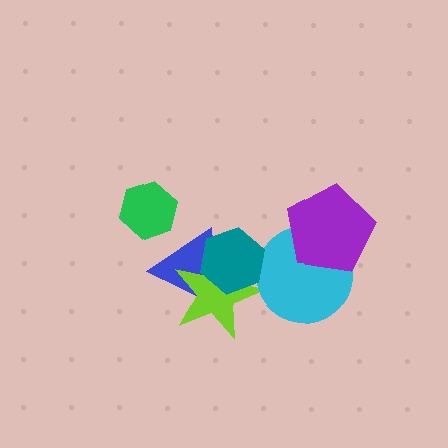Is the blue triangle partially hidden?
Yes, it is partially covered by another shape.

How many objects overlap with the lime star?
2 objects overlap with the lime star.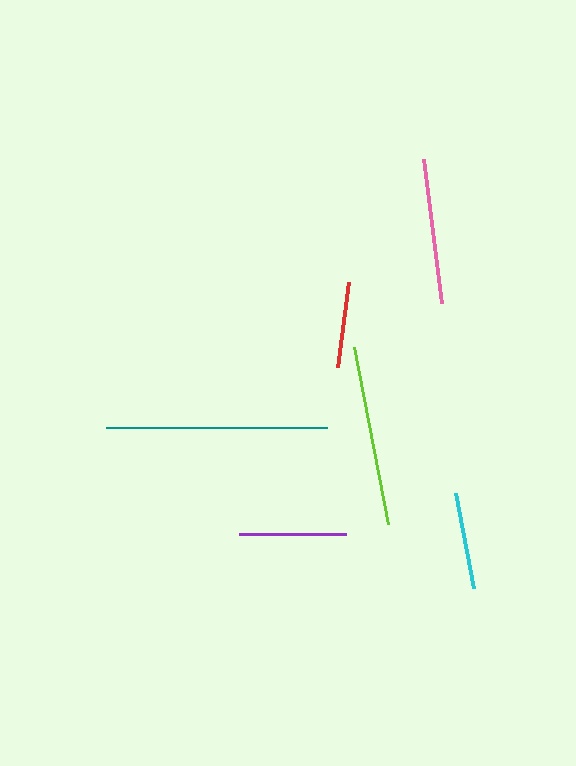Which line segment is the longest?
The teal line is the longest at approximately 221 pixels.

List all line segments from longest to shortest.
From longest to shortest: teal, lime, pink, purple, cyan, red.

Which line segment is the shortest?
The red line is the shortest at approximately 86 pixels.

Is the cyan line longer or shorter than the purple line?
The purple line is longer than the cyan line.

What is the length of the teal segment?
The teal segment is approximately 221 pixels long.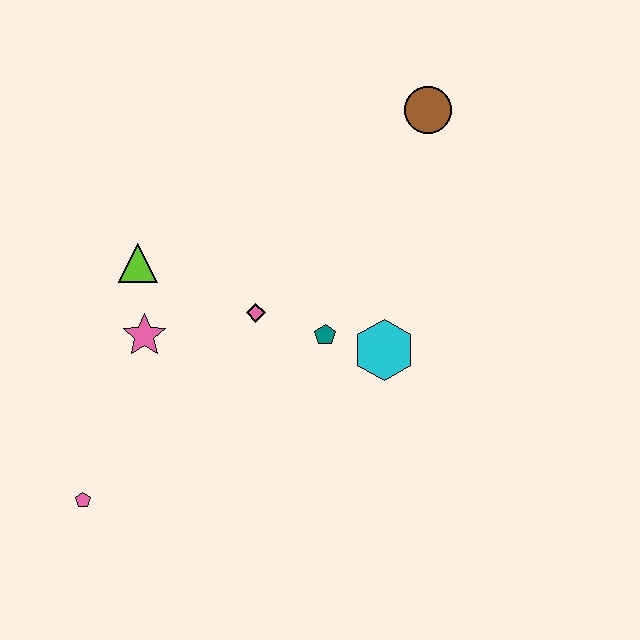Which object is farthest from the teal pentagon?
The pink pentagon is farthest from the teal pentagon.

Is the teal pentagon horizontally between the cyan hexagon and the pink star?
Yes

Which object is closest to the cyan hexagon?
The teal pentagon is closest to the cyan hexagon.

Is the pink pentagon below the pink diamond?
Yes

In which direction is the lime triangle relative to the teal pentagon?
The lime triangle is to the left of the teal pentagon.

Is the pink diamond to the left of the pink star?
No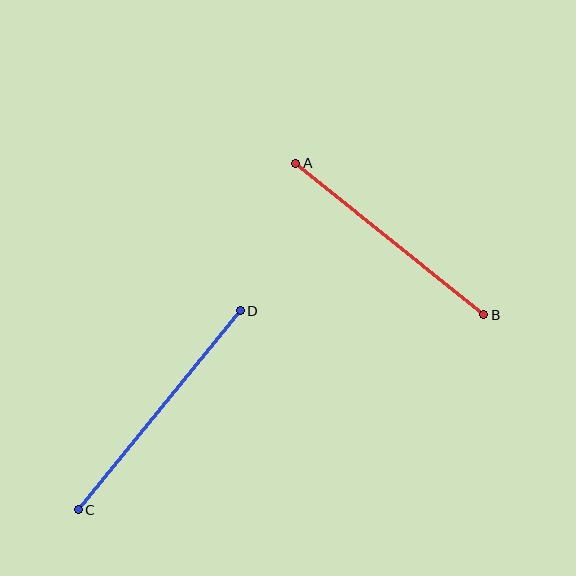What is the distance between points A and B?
The distance is approximately 242 pixels.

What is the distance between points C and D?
The distance is approximately 257 pixels.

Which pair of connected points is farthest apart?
Points C and D are farthest apart.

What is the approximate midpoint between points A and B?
The midpoint is at approximately (390, 239) pixels.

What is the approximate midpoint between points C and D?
The midpoint is at approximately (159, 410) pixels.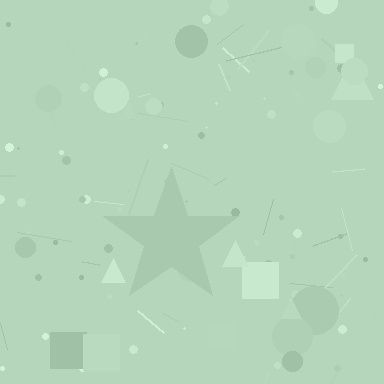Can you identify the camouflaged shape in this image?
The camouflaged shape is a star.